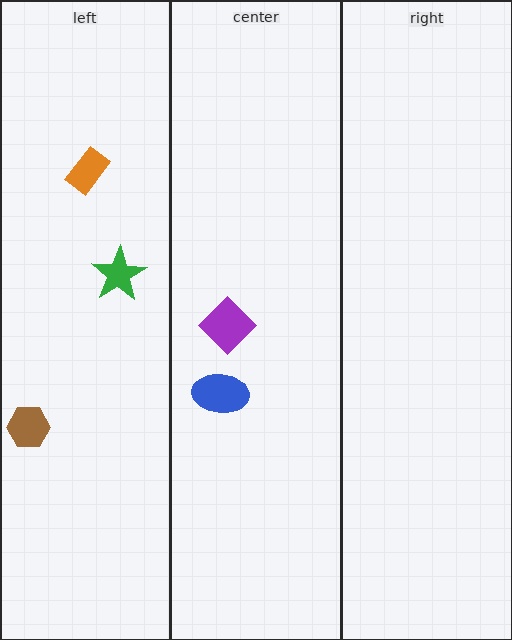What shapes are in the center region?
The blue ellipse, the purple diamond.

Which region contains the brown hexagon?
The left region.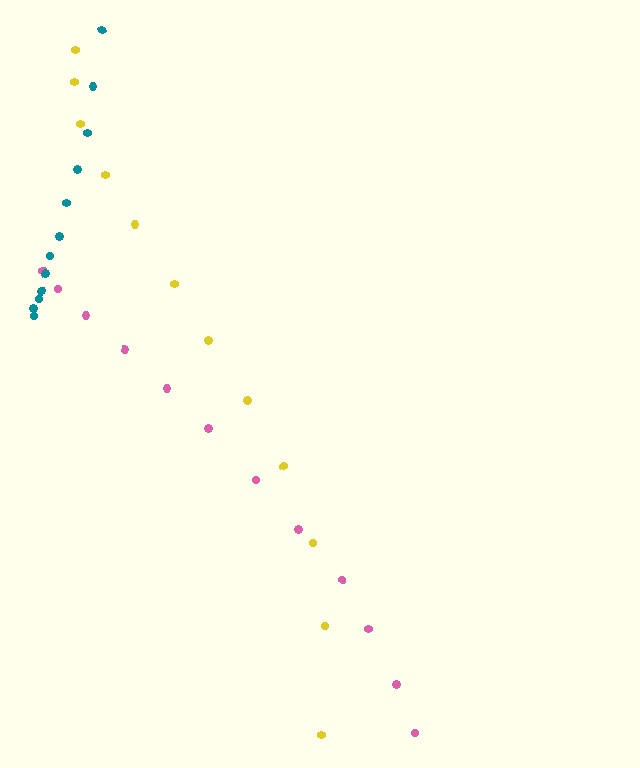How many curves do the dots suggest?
There are 3 distinct paths.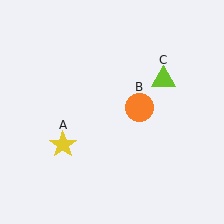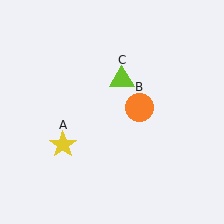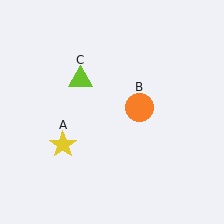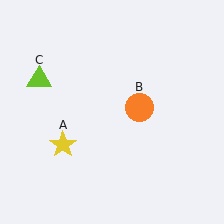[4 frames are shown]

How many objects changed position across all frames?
1 object changed position: lime triangle (object C).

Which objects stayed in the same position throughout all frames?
Yellow star (object A) and orange circle (object B) remained stationary.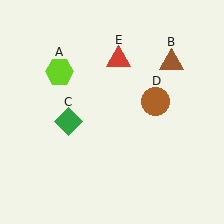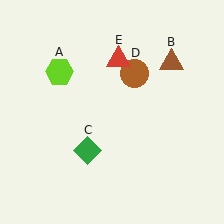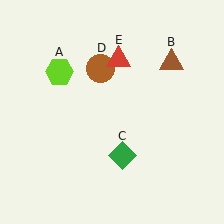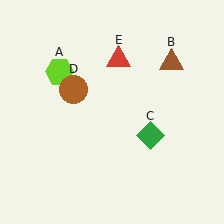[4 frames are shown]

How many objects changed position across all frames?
2 objects changed position: green diamond (object C), brown circle (object D).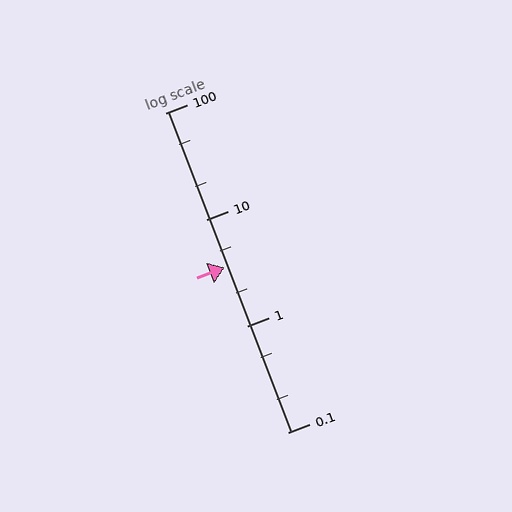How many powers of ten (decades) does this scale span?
The scale spans 3 decades, from 0.1 to 100.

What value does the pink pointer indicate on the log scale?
The pointer indicates approximately 3.5.